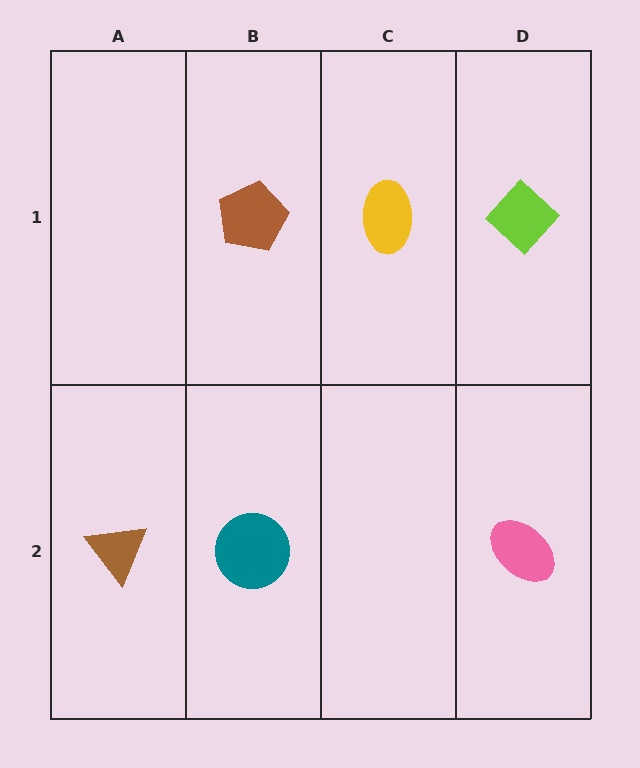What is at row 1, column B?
A brown pentagon.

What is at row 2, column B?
A teal circle.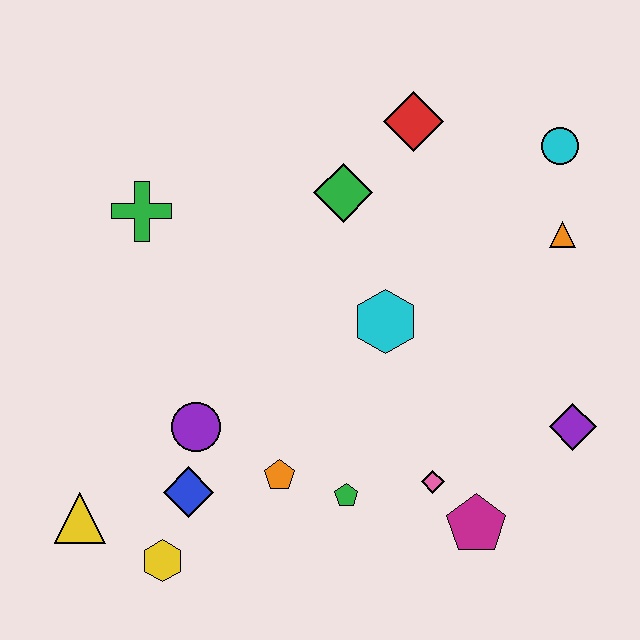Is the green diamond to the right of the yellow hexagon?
Yes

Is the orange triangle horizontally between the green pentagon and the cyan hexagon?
No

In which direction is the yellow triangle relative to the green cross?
The yellow triangle is below the green cross.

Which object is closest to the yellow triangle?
The yellow hexagon is closest to the yellow triangle.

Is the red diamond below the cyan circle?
No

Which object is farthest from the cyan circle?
The yellow triangle is farthest from the cyan circle.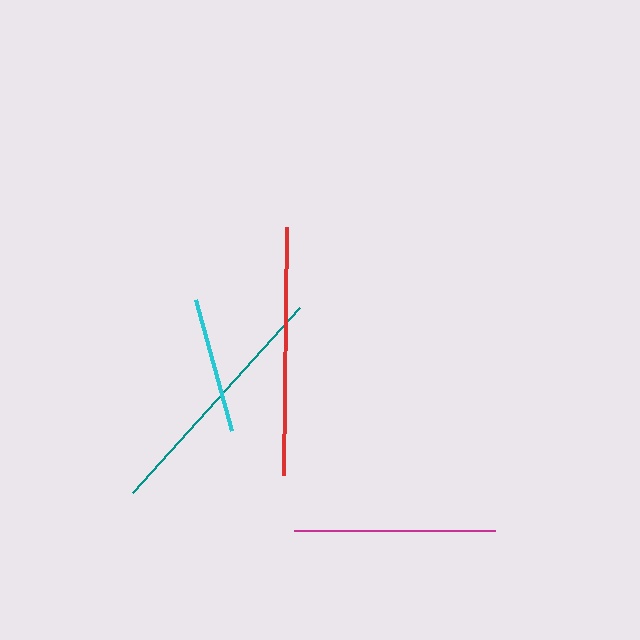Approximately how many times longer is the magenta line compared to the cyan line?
The magenta line is approximately 1.5 times the length of the cyan line.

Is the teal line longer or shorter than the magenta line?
The teal line is longer than the magenta line.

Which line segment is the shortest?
The cyan line is the shortest at approximately 136 pixels.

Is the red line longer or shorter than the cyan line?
The red line is longer than the cyan line.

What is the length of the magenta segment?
The magenta segment is approximately 201 pixels long.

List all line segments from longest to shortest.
From longest to shortest: teal, red, magenta, cyan.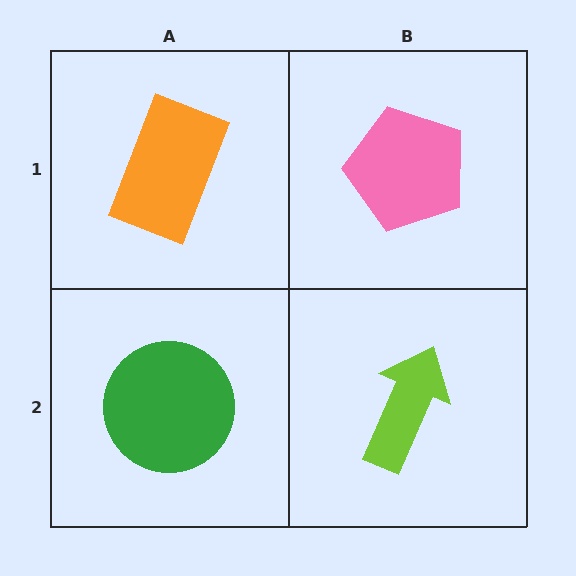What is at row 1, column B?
A pink pentagon.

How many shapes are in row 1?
2 shapes.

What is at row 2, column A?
A green circle.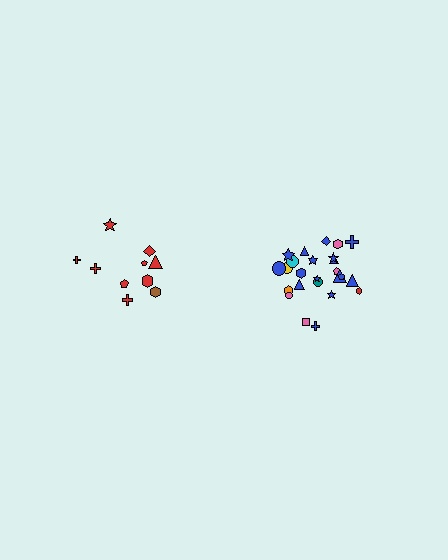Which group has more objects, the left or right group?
The right group.